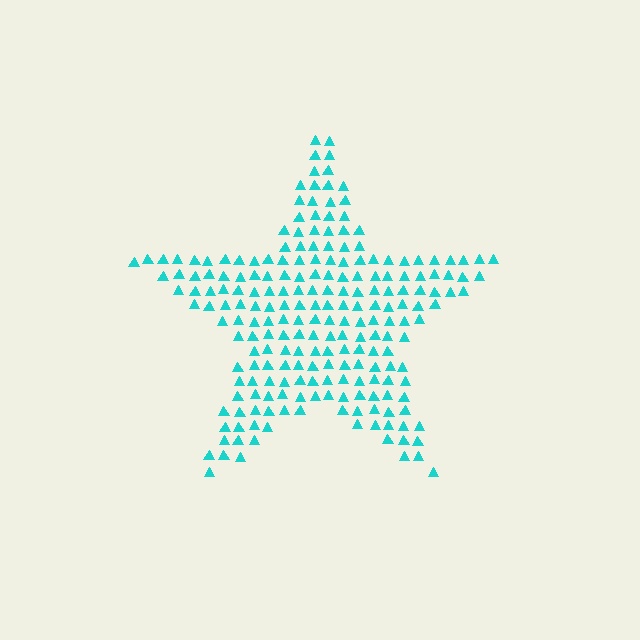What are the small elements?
The small elements are triangles.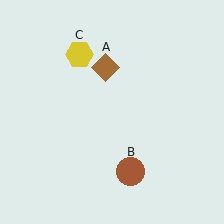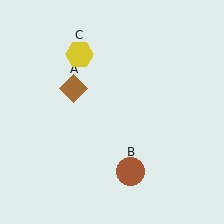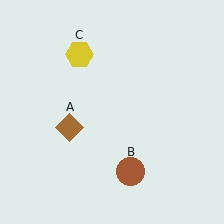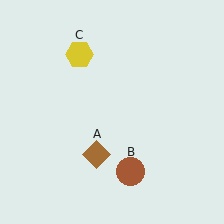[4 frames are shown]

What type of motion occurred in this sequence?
The brown diamond (object A) rotated counterclockwise around the center of the scene.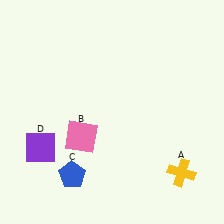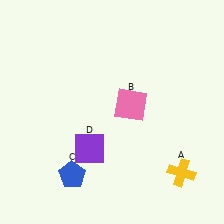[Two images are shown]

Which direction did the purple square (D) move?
The purple square (D) moved right.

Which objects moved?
The objects that moved are: the pink square (B), the purple square (D).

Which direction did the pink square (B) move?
The pink square (B) moved right.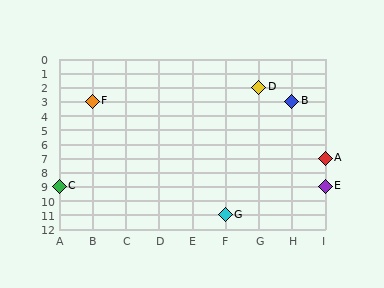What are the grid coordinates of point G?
Point G is at grid coordinates (F, 11).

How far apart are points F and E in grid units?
Points F and E are 7 columns and 6 rows apart (about 9.2 grid units diagonally).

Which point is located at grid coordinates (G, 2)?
Point D is at (G, 2).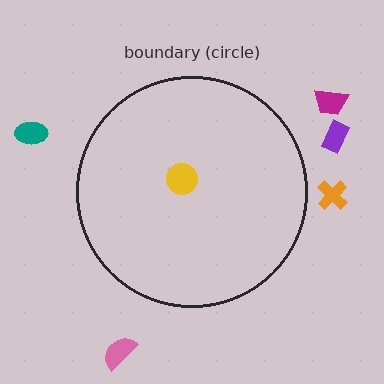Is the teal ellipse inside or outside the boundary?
Outside.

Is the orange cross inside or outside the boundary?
Outside.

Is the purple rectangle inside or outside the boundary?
Outside.